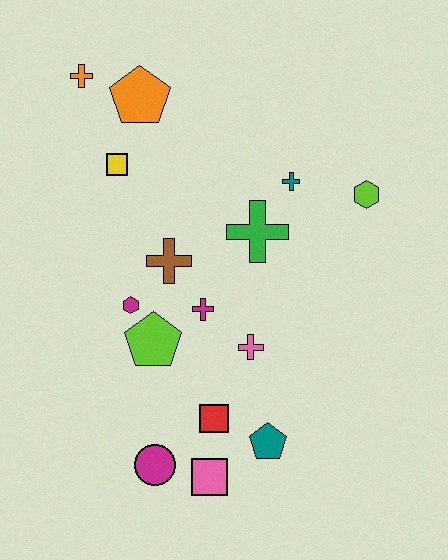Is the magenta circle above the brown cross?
No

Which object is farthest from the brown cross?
The pink square is farthest from the brown cross.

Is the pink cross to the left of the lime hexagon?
Yes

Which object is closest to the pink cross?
The magenta cross is closest to the pink cross.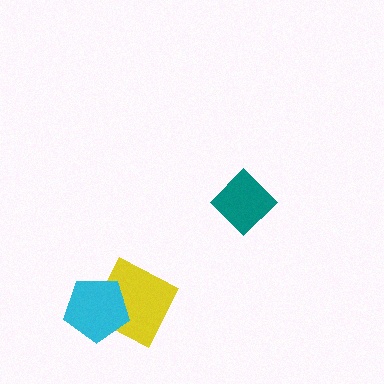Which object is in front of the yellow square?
The cyan pentagon is in front of the yellow square.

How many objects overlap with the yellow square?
1 object overlaps with the yellow square.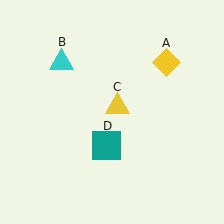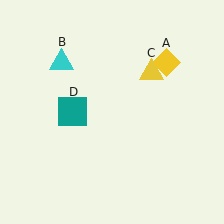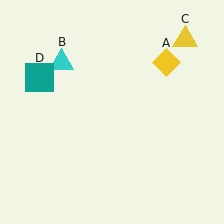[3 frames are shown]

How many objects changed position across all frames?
2 objects changed position: yellow triangle (object C), teal square (object D).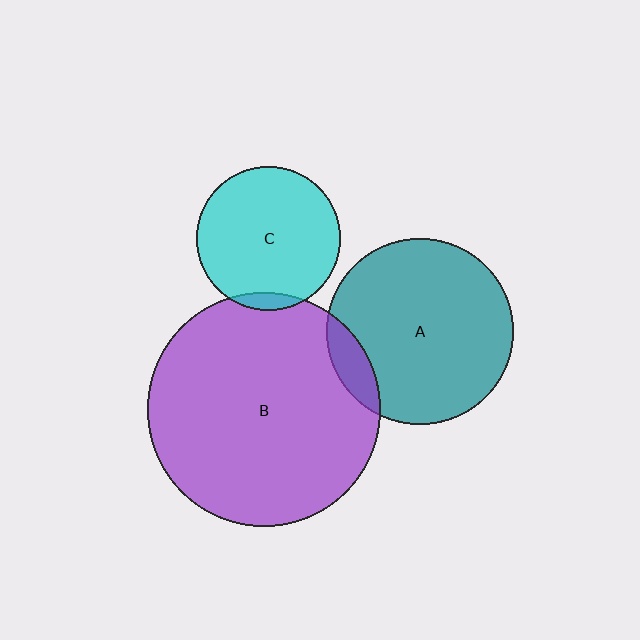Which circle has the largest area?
Circle B (purple).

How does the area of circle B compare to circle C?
Approximately 2.6 times.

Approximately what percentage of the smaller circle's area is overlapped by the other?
Approximately 10%.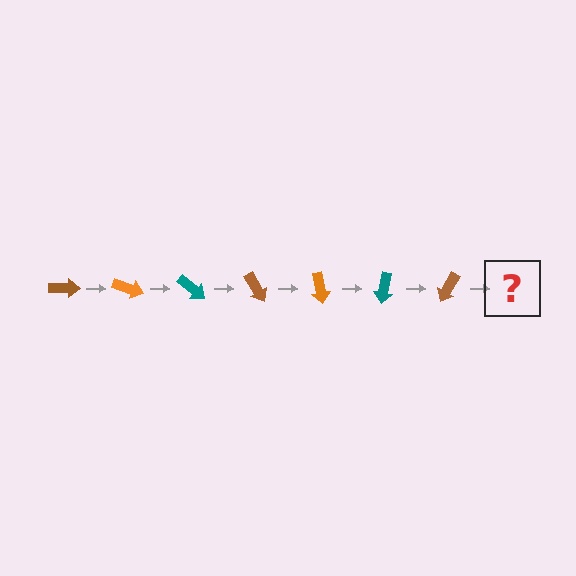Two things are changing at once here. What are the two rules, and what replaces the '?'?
The two rules are that it rotates 20 degrees each step and the color cycles through brown, orange, and teal. The '?' should be an orange arrow, rotated 140 degrees from the start.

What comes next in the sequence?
The next element should be an orange arrow, rotated 140 degrees from the start.